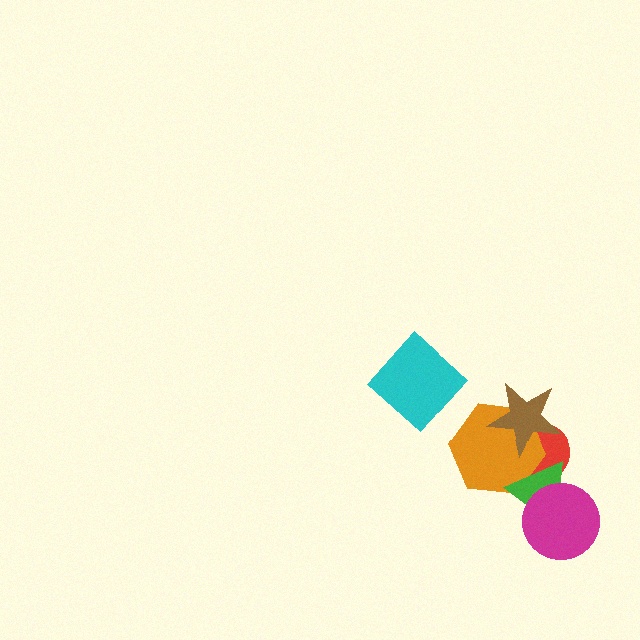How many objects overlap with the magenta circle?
1 object overlaps with the magenta circle.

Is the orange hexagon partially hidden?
Yes, it is partially covered by another shape.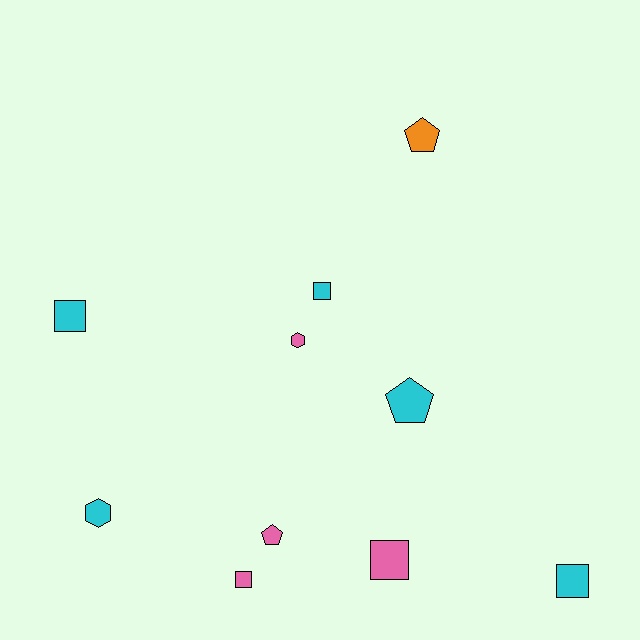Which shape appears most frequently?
Square, with 5 objects.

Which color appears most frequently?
Cyan, with 5 objects.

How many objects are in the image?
There are 10 objects.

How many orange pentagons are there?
There is 1 orange pentagon.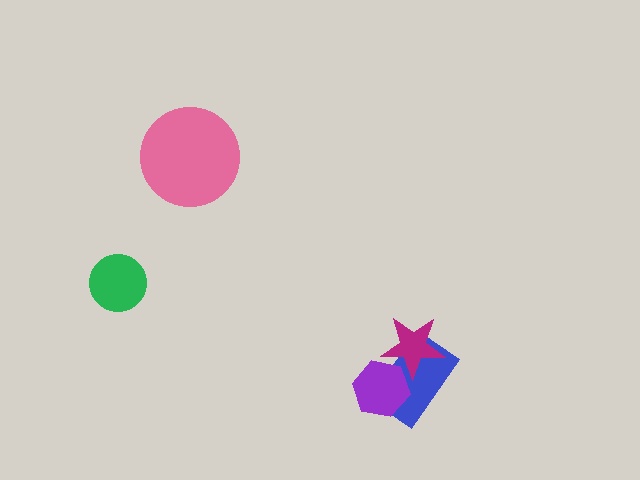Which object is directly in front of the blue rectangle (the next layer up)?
The magenta star is directly in front of the blue rectangle.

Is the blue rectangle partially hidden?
Yes, it is partially covered by another shape.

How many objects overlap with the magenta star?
2 objects overlap with the magenta star.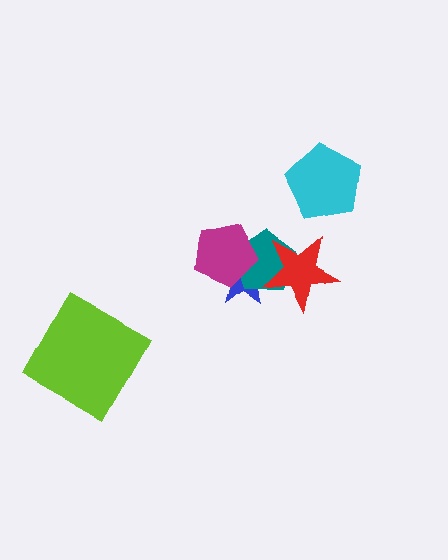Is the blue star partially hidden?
Yes, it is partially covered by another shape.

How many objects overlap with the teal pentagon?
3 objects overlap with the teal pentagon.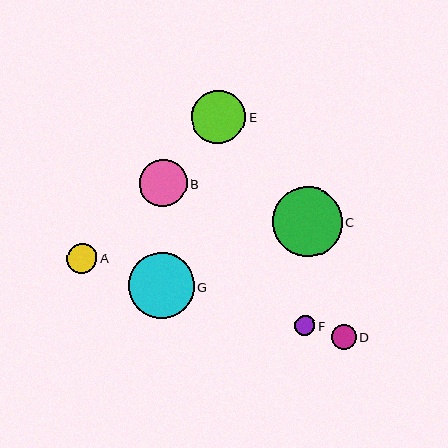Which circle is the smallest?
Circle F is the smallest with a size of approximately 20 pixels.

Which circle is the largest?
Circle C is the largest with a size of approximately 70 pixels.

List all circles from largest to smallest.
From largest to smallest: C, G, E, B, A, D, F.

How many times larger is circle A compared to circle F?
Circle A is approximately 1.5 times the size of circle F.